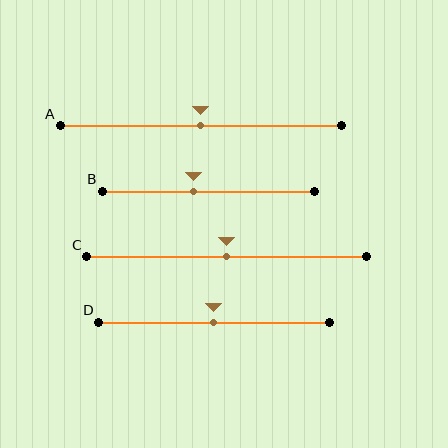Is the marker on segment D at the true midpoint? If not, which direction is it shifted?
Yes, the marker on segment D is at the true midpoint.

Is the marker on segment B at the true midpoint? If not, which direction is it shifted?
No, the marker on segment B is shifted to the left by about 7% of the segment length.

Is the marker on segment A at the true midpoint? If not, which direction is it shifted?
Yes, the marker on segment A is at the true midpoint.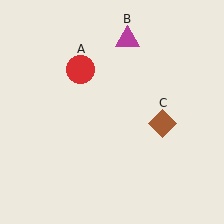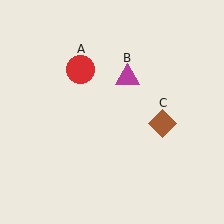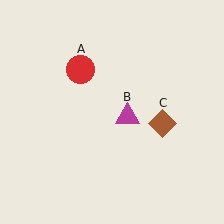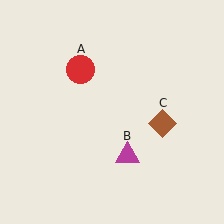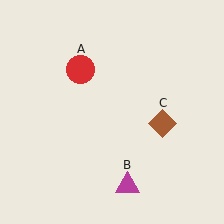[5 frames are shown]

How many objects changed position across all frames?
1 object changed position: magenta triangle (object B).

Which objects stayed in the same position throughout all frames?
Red circle (object A) and brown diamond (object C) remained stationary.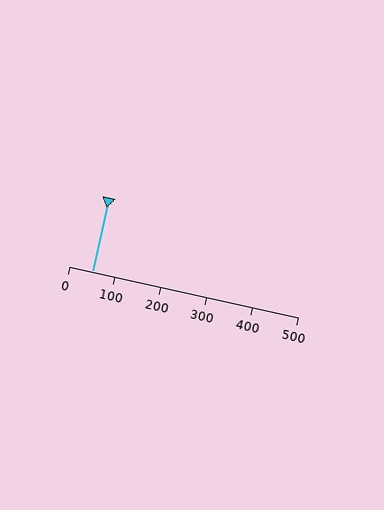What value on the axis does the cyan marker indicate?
The marker indicates approximately 50.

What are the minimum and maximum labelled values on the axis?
The axis runs from 0 to 500.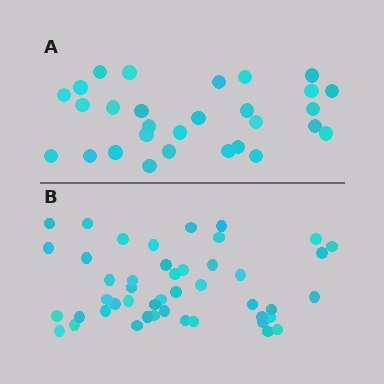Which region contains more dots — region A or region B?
Region B (the bottom region) has more dots.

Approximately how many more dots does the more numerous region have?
Region B has approximately 15 more dots than region A.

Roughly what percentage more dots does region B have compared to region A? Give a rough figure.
About 60% more.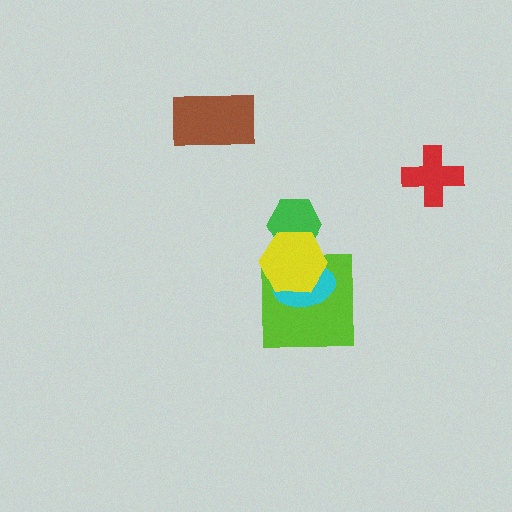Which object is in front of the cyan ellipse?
The yellow hexagon is in front of the cyan ellipse.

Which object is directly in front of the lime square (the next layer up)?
The cyan ellipse is directly in front of the lime square.